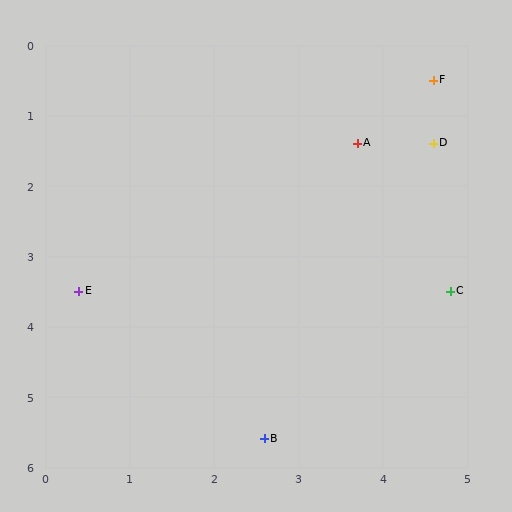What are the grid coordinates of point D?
Point D is at approximately (4.6, 1.4).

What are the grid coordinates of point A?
Point A is at approximately (3.7, 1.4).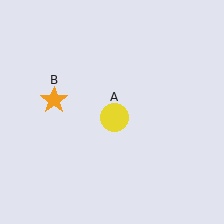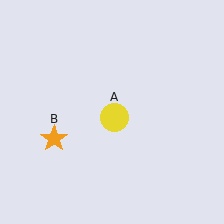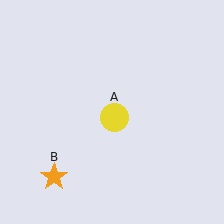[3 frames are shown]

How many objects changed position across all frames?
1 object changed position: orange star (object B).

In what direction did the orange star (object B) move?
The orange star (object B) moved down.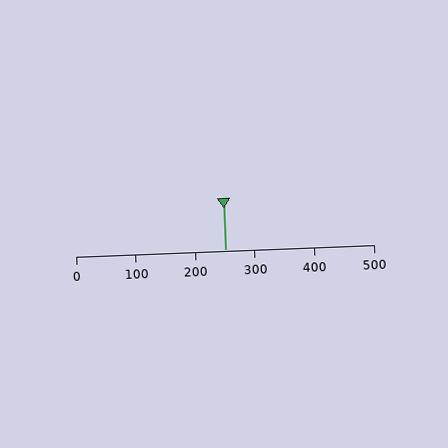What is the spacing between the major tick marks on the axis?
The major ticks are spaced 100 apart.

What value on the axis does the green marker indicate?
The marker indicates approximately 250.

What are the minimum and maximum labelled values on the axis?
The axis runs from 0 to 500.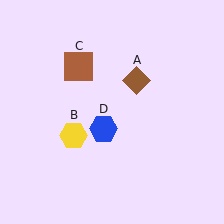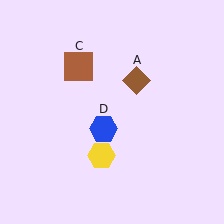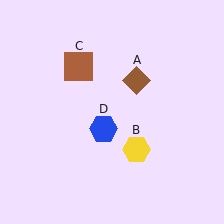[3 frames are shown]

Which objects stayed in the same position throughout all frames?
Brown diamond (object A) and brown square (object C) and blue hexagon (object D) remained stationary.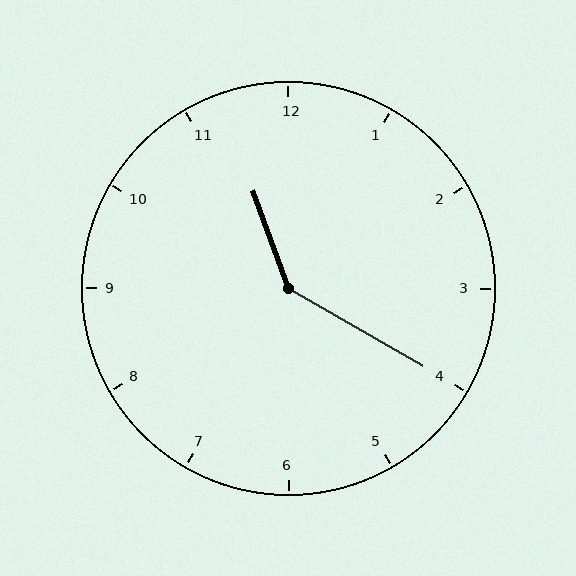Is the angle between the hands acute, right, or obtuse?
It is obtuse.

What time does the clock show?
11:20.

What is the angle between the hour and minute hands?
Approximately 140 degrees.